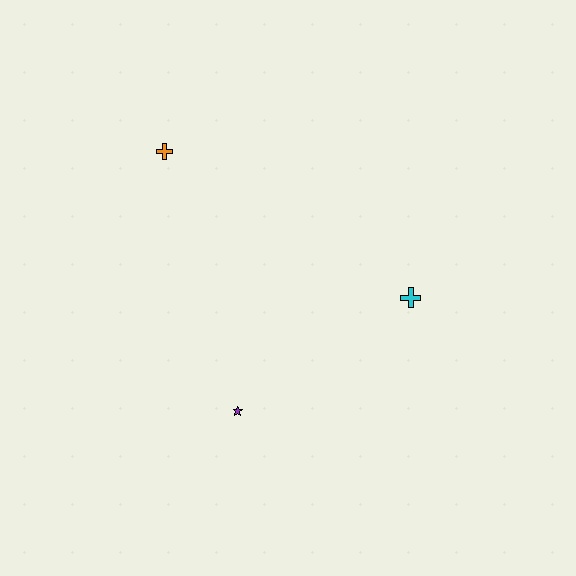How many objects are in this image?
There are 3 objects.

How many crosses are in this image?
There are 2 crosses.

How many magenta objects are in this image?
There are no magenta objects.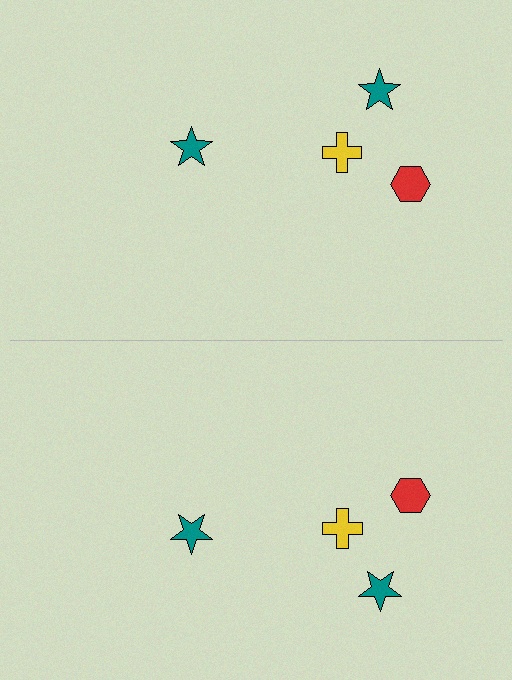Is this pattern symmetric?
Yes, this pattern has bilateral (reflection) symmetry.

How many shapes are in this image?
There are 8 shapes in this image.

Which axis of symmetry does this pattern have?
The pattern has a horizontal axis of symmetry running through the center of the image.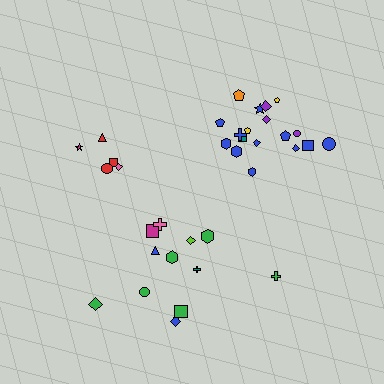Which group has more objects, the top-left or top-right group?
The top-right group.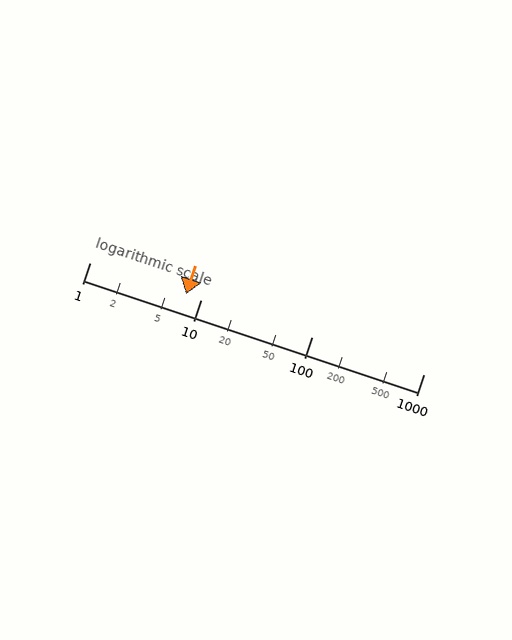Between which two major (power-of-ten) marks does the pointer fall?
The pointer is between 1 and 10.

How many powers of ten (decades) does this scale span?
The scale spans 3 decades, from 1 to 1000.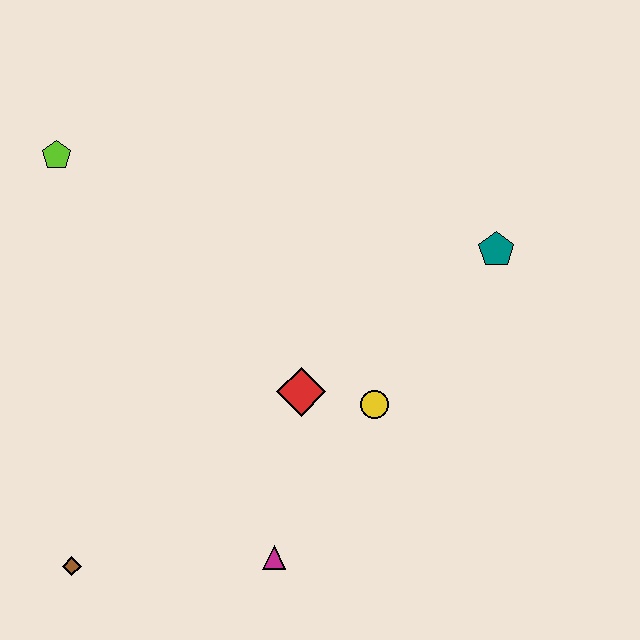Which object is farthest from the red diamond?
The lime pentagon is farthest from the red diamond.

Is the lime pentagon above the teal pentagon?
Yes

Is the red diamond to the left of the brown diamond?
No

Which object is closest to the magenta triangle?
The red diamond is closest to the magenta triangle.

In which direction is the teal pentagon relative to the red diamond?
The teal pentagon is to the right of the red diamond.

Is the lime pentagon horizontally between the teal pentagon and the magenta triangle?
No